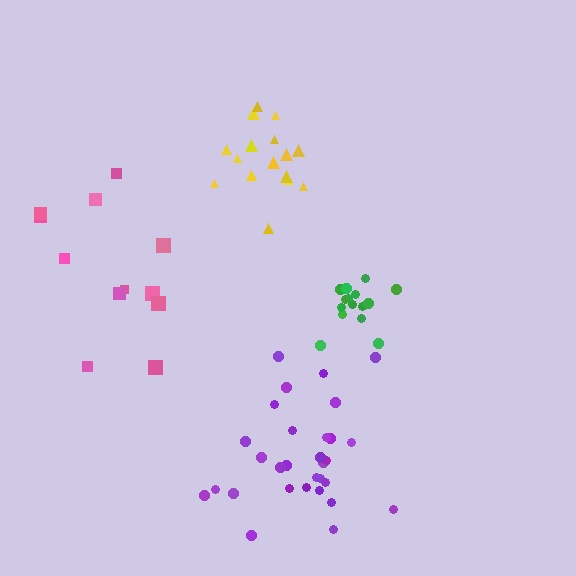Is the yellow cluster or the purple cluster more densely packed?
Yellow.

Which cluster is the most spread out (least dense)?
Pink.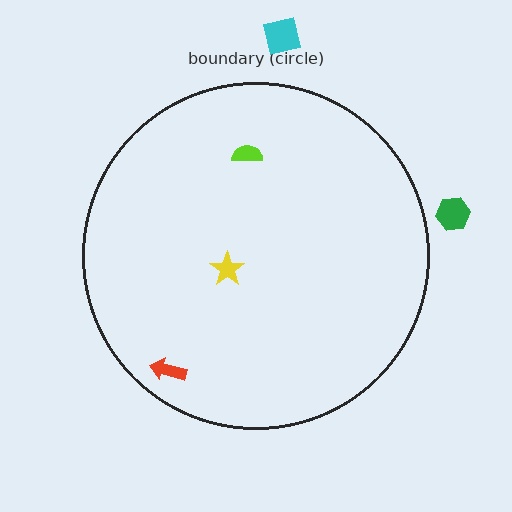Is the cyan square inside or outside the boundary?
Outside.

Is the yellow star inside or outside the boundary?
Inside.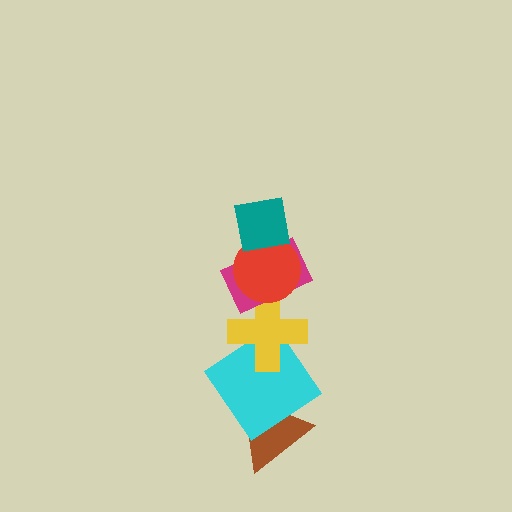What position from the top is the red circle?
The red circle is 2nd from the top.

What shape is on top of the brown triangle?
The cyan diamond is on top of the brown triangle.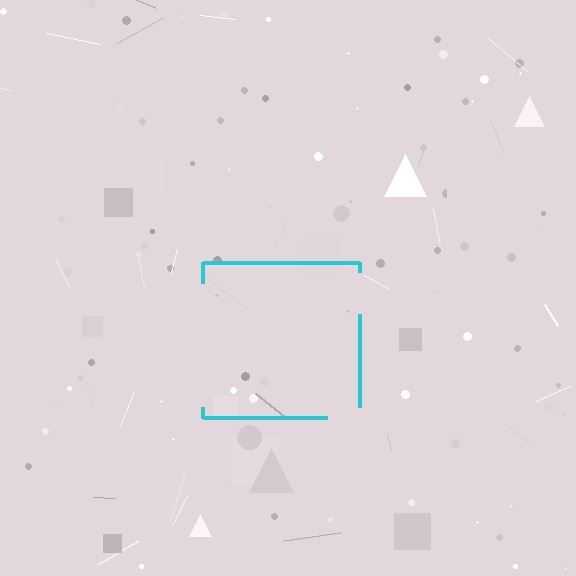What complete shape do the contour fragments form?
The contour fragments form a square.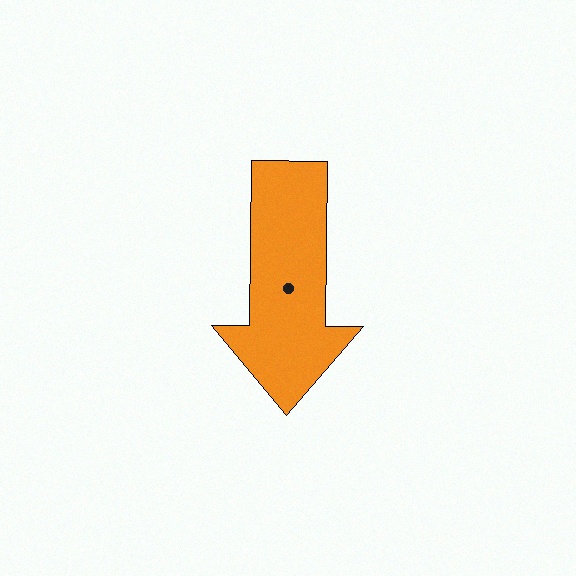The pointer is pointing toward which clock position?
Roughly 6 o'clock.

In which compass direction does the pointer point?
South.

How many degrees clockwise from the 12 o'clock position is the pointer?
Approximately 181 degrees.